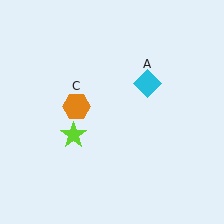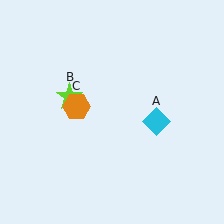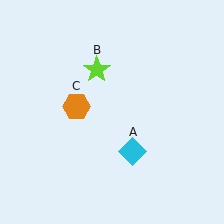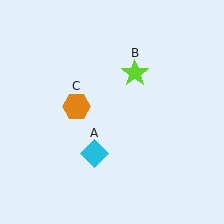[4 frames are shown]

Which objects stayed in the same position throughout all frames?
Orange hexagon (object C) remained stationary.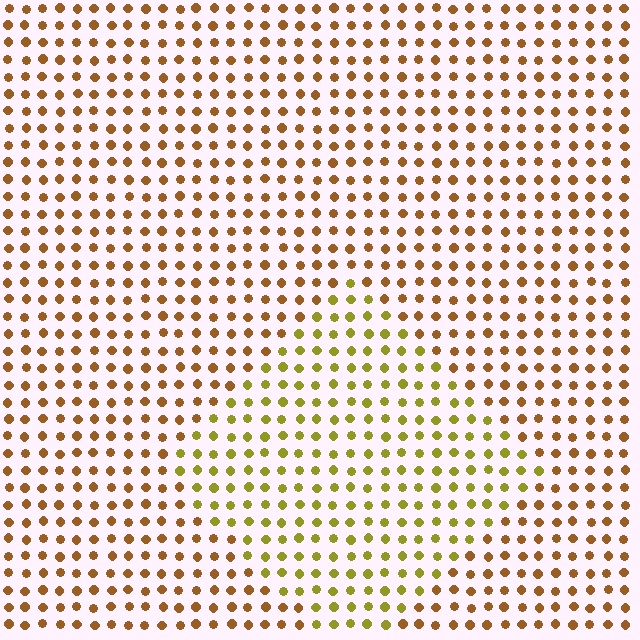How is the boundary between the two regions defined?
The boundary is defined purely by a slight shift in hue (about 33 degrees). Spacing, size, and orientation are identical on both sides.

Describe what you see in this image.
The image is filled with small brown elements in a uniform arrangement. A diamond-shaped region is visible where the elements are tinted to a slightly different hue, forming a subtle color boundary.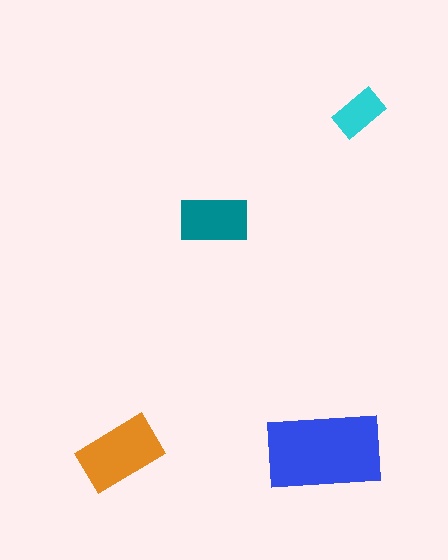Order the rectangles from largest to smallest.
the blue one, the orange one, the teal one, the cyan one.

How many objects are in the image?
There are 4 objects in the image.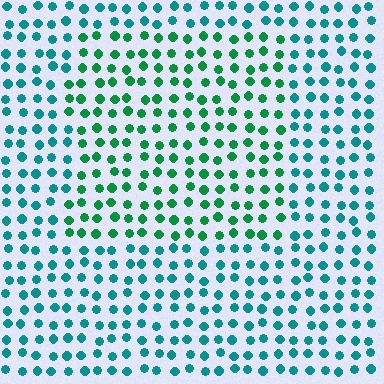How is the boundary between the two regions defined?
The boundary is defined purely by a slight shift in hue (about 36 degrees). Spacing, size, and orientation are identical on both sides.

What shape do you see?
I see a rectangle.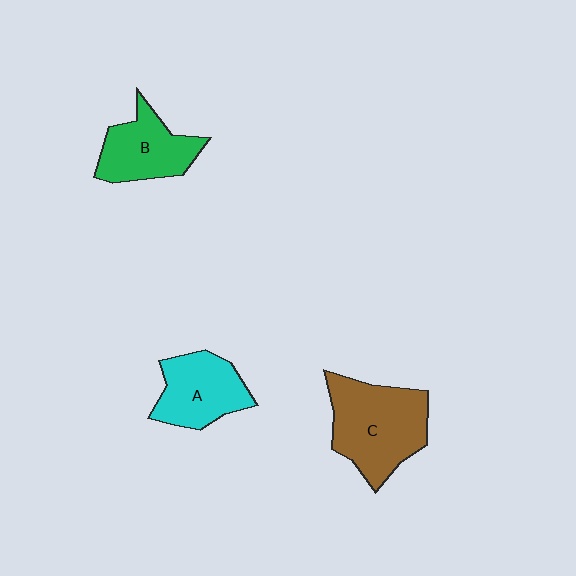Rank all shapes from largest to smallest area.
From largest to smallest: C (brown), A (cyan), B (green).